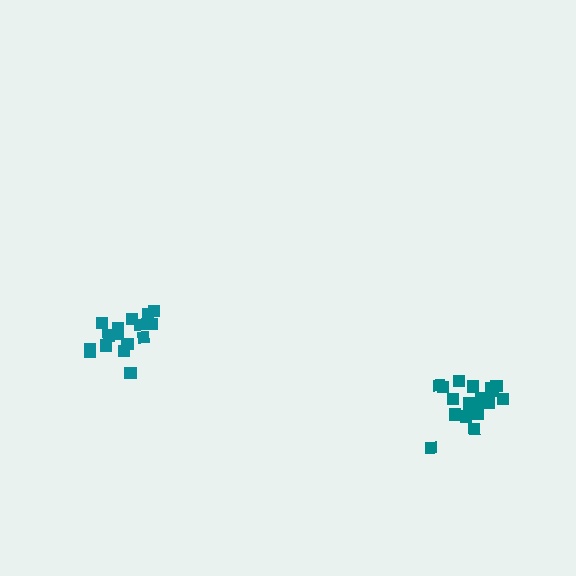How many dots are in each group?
Group 1: 19 dots, Group 2: 16 dots (35 total).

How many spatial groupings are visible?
There are 2 spatial groupings.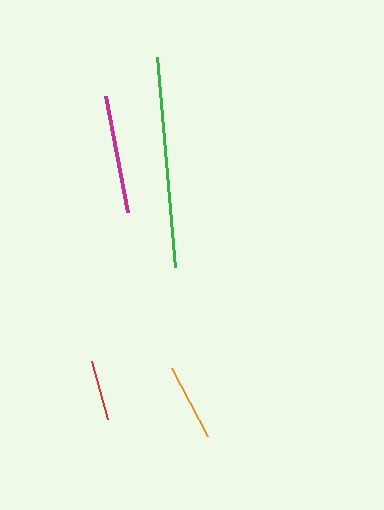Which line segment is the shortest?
The red line is the shortest at approximately 60 pixels.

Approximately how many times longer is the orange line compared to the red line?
The orange line is approximately 1.3 times the length of the red line.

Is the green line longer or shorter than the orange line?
The green line is longer than the orange line.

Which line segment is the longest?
The green line is the longest at approximately 210 pixels.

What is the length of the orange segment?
The orange segment is approximately 78 pixels long.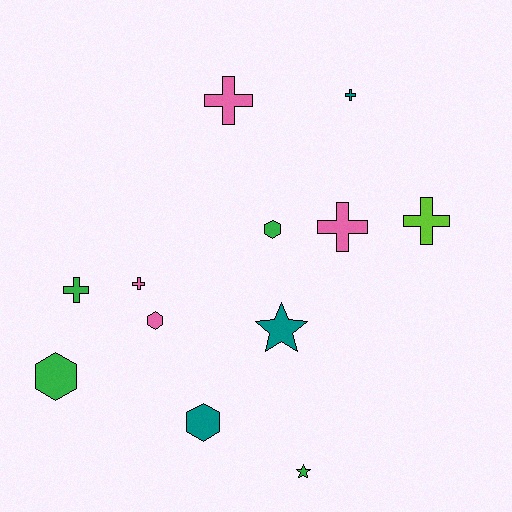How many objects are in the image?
There are 12 objects.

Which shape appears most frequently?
Cross, with 6 objects.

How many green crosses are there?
There is 1 green cross.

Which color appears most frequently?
Green, with 4 objects.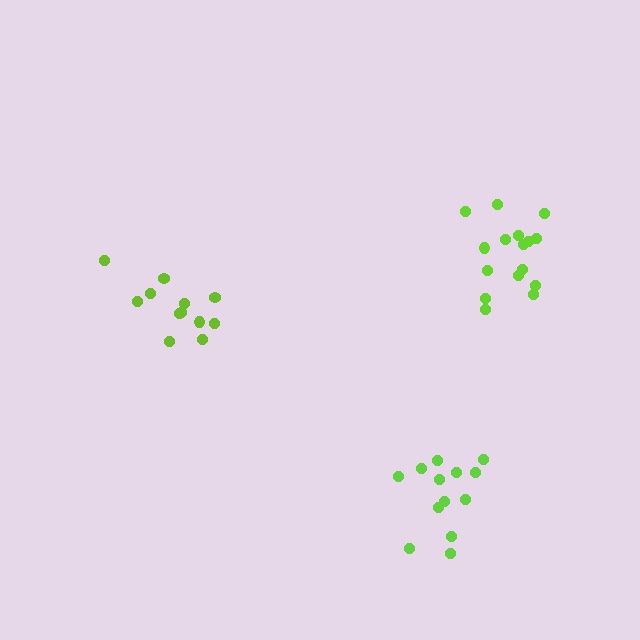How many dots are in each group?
Group 1: 12 dots, Group 2: 16 dots, Group 3: 13 dots (41 total).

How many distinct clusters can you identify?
There are 3 distinct clusters.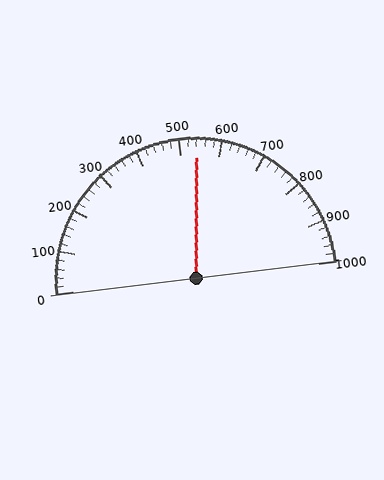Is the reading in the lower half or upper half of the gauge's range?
The reading is in the upper half of the range (0 to 1000).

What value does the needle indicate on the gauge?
The needle indicates approximately 540.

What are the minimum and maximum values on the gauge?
The gauge ranges from 0 to 1000.